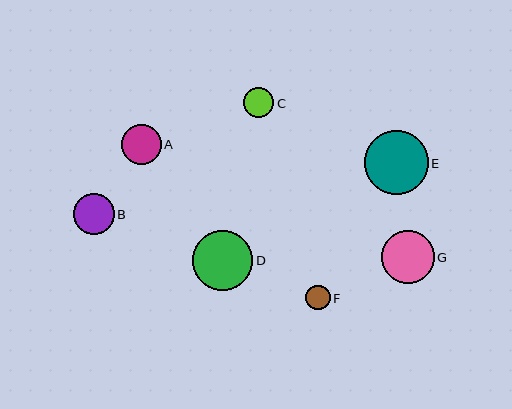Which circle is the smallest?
Circle F is the smallest with a size of approximately 24 pixels.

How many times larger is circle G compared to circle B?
Circle G is approximately 1.3 times the size of circle B.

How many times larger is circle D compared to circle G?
Circle D is approximately 1.2 times the size of circle G.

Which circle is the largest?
Circle E is the largest with a size of approximately 64 pixels.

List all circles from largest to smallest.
From largest to smallest: E, D, G, B, A, C, F.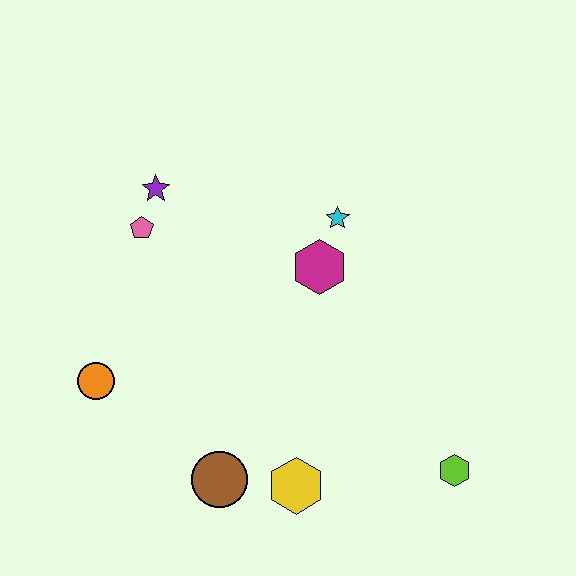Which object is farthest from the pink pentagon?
The lime hexagon is farthest from the pink pentagon.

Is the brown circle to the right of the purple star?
Yes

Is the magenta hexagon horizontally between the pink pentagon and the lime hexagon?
Yes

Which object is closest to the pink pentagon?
The purple star is closest to the pink pentagon.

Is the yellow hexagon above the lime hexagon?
No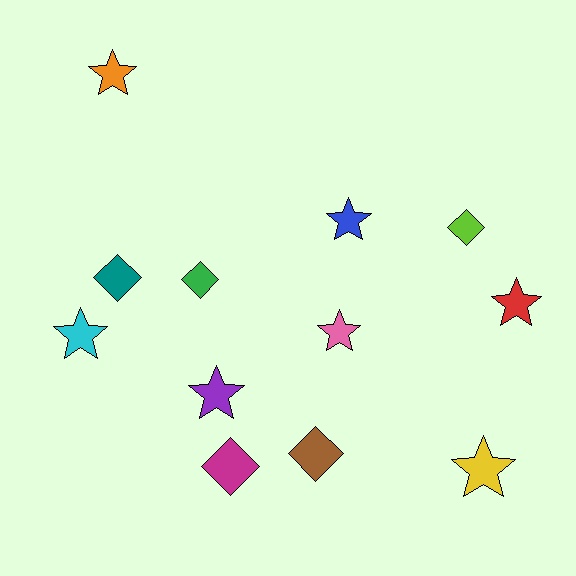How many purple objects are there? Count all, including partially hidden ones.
There is 1 purple object.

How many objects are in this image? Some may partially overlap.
There are 12 objects.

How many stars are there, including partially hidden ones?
There are 7 stars.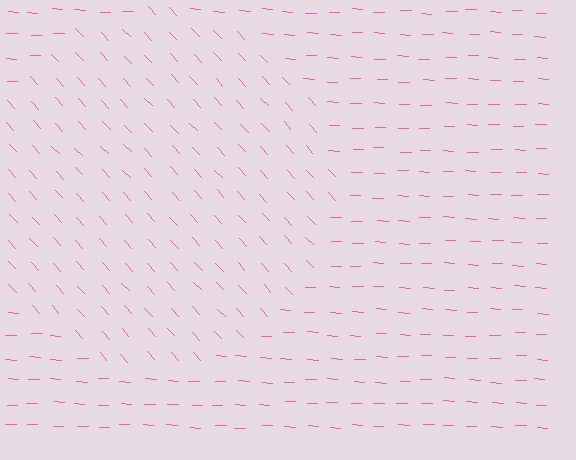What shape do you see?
I see a circle.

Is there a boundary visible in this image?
Yes, there is a texture boundary formed by a change in line orientation.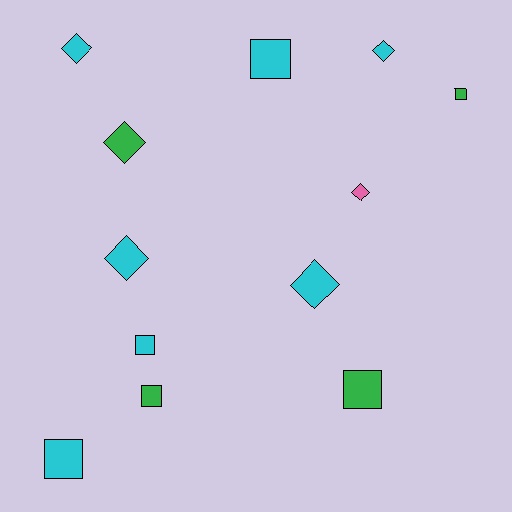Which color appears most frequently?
Cyan, with 7 objects.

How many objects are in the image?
There are 12 objects.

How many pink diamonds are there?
There is 1 pink diamond.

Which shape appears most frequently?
Square, with 6 objects.